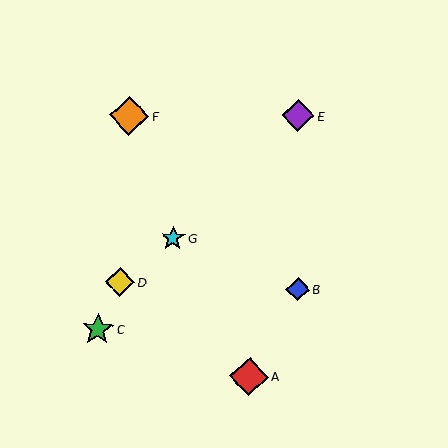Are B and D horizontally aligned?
Yes, both are at y≈289.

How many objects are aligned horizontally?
2 objects (B, D) are aligned horizontally.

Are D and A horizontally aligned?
No, D is at y≈282 and A is at y≈377.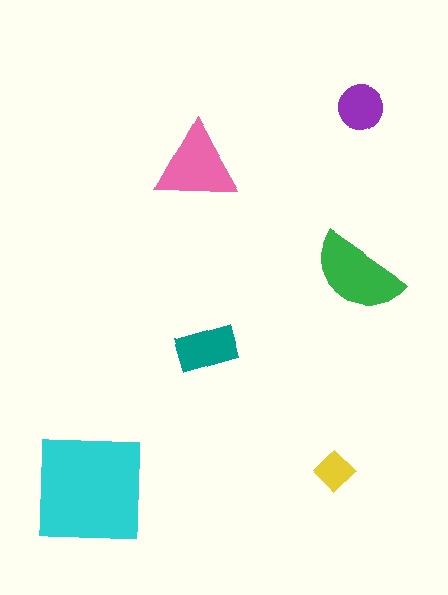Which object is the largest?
The cyan square.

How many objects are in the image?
There are 6 objects in the image.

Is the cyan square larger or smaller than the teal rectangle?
Larger.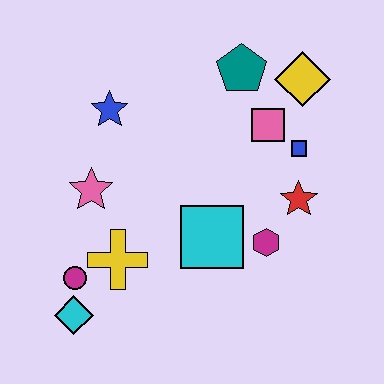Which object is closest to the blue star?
The pink star is closest to the blue star.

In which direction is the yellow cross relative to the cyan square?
The yellow cross is to the left of the cyan square.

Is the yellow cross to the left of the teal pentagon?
Yes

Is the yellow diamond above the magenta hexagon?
Yes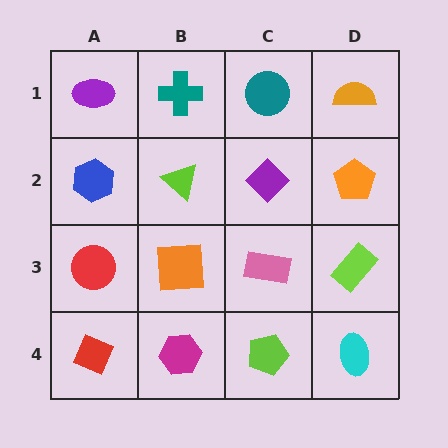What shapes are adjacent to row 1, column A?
A blue hexagon (row 2, column A), a teal cross (row 1, column B).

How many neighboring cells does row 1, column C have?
3.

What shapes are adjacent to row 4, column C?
A pink rectangle (row 3, column C), a magenta hexagon (row 4, column B), a cyan ellipse (row 4, column D).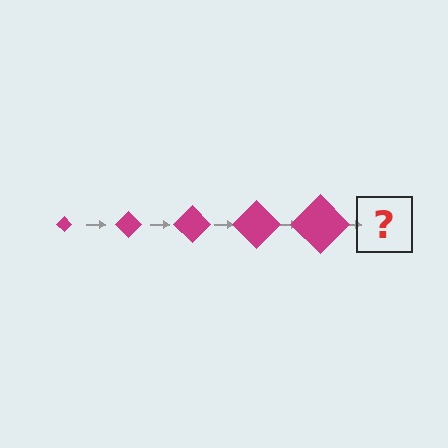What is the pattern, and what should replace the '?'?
The pattern is that the diamond gets progressively larger each step. The '?' should be a magenta diamond, larger than the previous one.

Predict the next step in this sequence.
The next step is a magenta diamond, larger than the previous one.